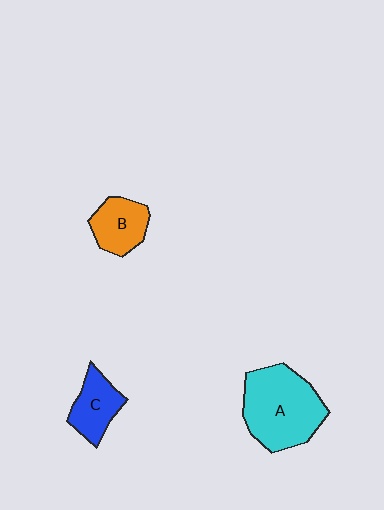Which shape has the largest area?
Shape A (cyan).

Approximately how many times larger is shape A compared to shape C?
Approximately 2.1 times.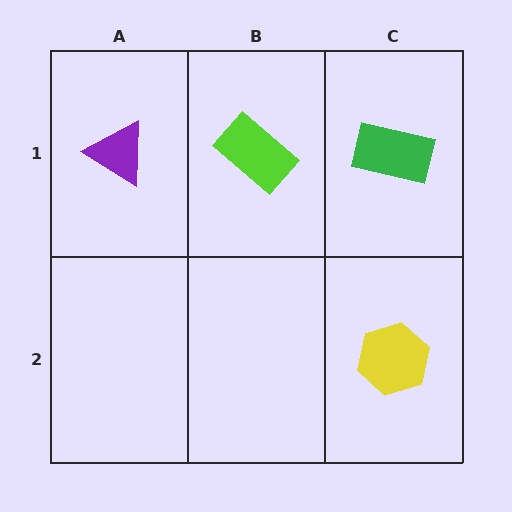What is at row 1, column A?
A purple triangle.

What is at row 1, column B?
A lime rectangle.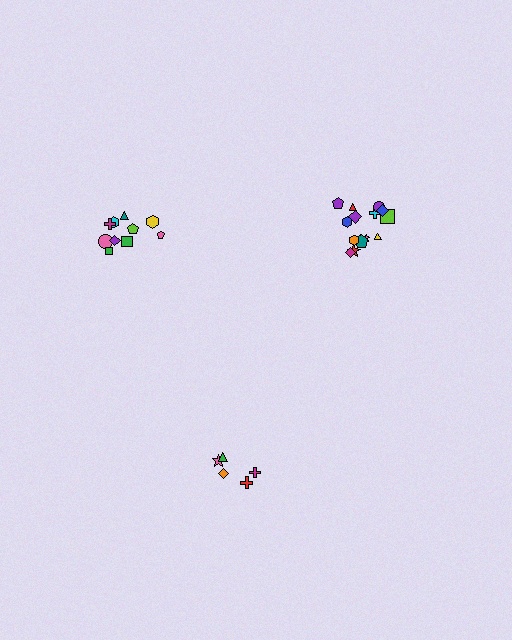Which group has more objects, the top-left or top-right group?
The top-right group.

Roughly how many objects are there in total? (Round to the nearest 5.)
Roughly 30 objects in total.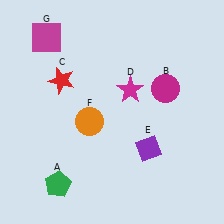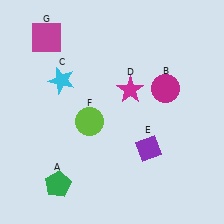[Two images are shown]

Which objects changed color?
C changed from red to cyan. F changed from orange to lime.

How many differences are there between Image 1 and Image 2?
There are 2 differences between the two images.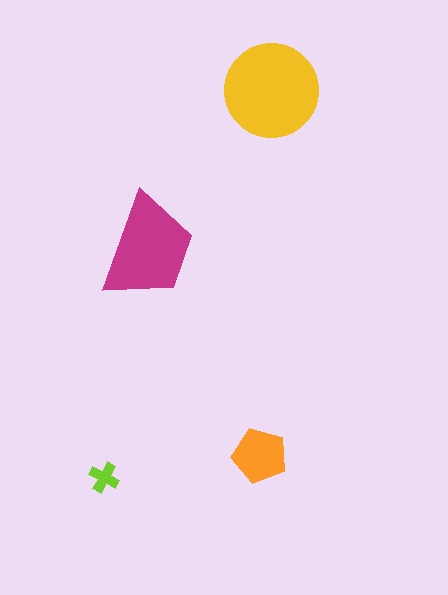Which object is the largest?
The yellow circle.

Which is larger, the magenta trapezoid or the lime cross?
The magenta trapezoid.